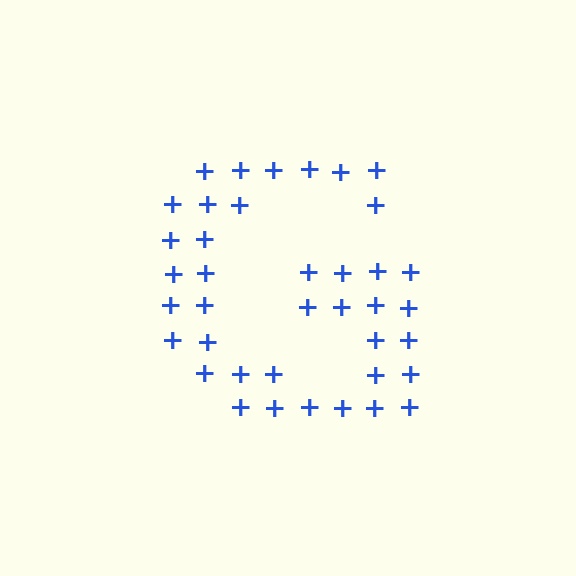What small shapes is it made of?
It is made of small plus signs.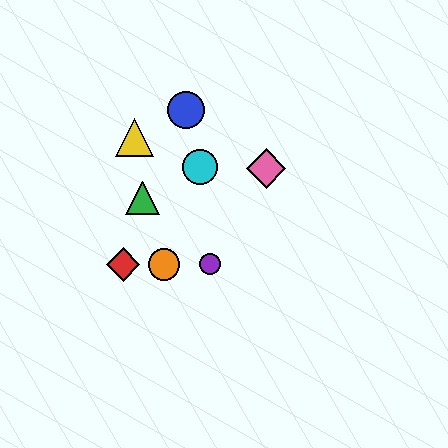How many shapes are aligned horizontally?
3 shapes (the red diamond, the purple circle, the orange circle) are aligned horizontally.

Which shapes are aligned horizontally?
The red diamond, the purple circle, the orange circle are aligned horizontally.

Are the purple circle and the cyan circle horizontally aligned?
No, the purple circle is at y≈264 and the cyan circle is at y≈167.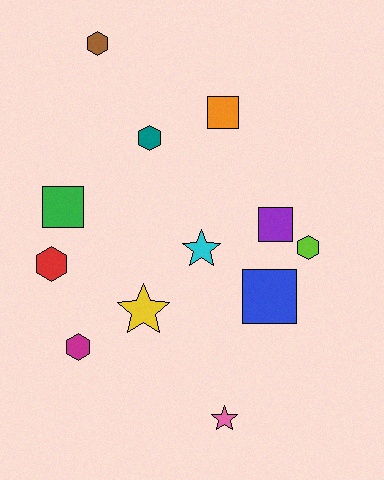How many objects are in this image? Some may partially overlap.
There are 12 objects.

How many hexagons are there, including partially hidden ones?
There are 5 hexagons.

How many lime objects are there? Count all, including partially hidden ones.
There is 1 lime object.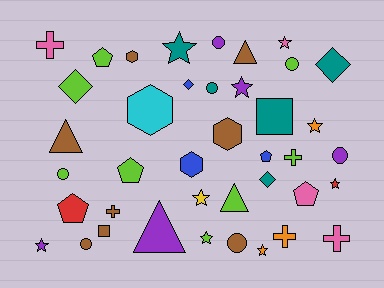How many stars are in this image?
There are 9 stars.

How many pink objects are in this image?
There are 4 pink objects.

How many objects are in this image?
There are 40 objects.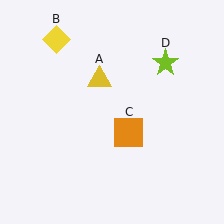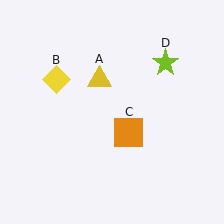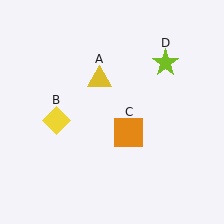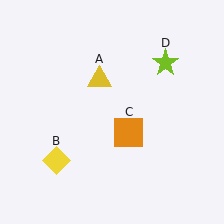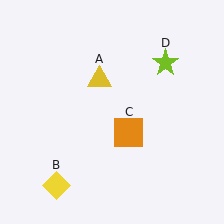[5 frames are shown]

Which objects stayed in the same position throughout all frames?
Yellow triangle (object A) and orange square (object C) and lime star (object D) remained stationary.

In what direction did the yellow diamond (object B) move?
The yellow diamond (object B) moved down.